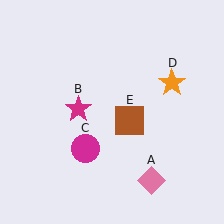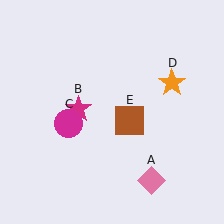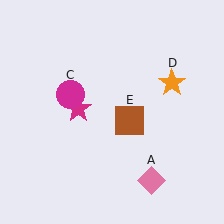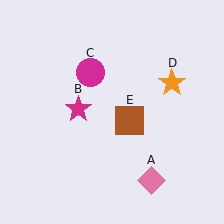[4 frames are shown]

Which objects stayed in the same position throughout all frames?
Pink diamond (object A) and magenta star (object B) and orange star (object D) and brown square (object E) remained stationary.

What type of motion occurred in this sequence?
The magenta circle (object C) rotated clockwise around the center of the scene.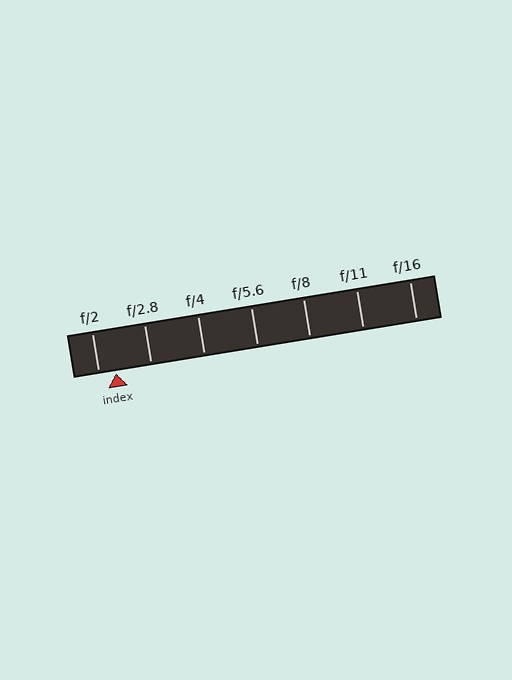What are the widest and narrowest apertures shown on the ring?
The widest aperture shown is f/2 and the narrowest is f/16.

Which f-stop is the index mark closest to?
The index mark is closest to f/2.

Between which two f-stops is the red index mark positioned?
The index mark is between f/2 and f/2.8.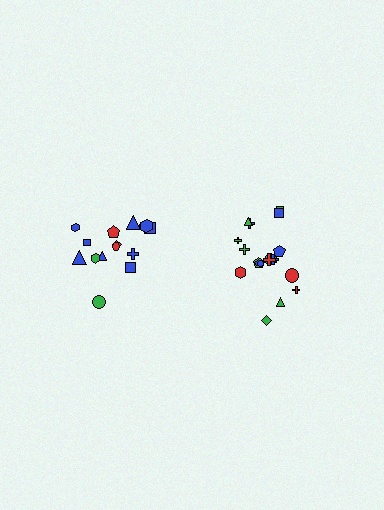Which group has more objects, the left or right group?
The right group.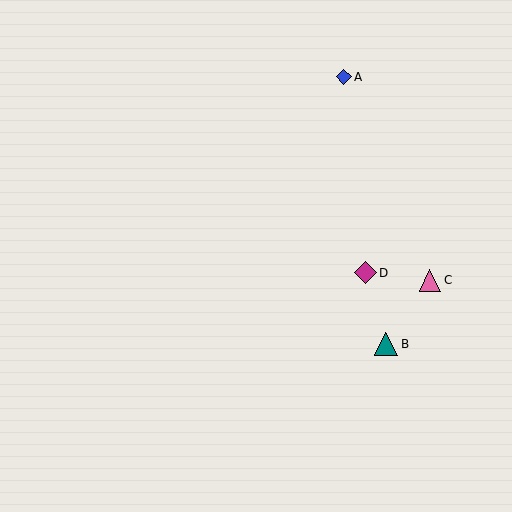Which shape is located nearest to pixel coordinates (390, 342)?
The teal triangle (labeled B) at (386, 344) is nearest to that location.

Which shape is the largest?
The teal triangle (labeled B) is the largest.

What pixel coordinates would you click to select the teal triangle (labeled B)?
Click at (386, 344) to select the teal triangle B.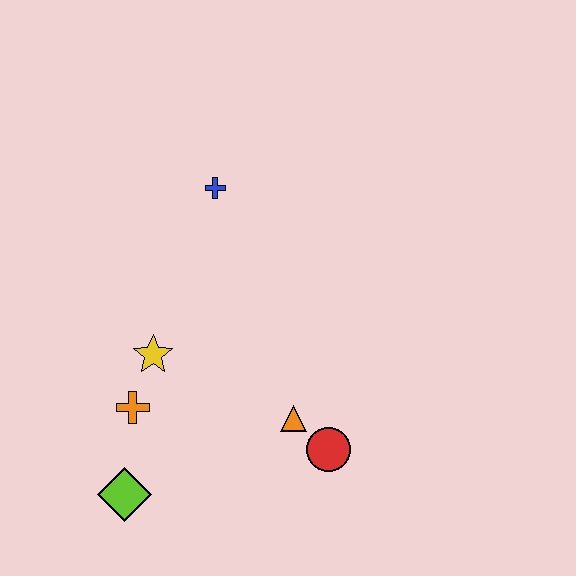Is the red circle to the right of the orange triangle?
Yes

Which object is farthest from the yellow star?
The red circle is farthest from the yellow star.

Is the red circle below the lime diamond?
No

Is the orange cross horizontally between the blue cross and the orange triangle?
No